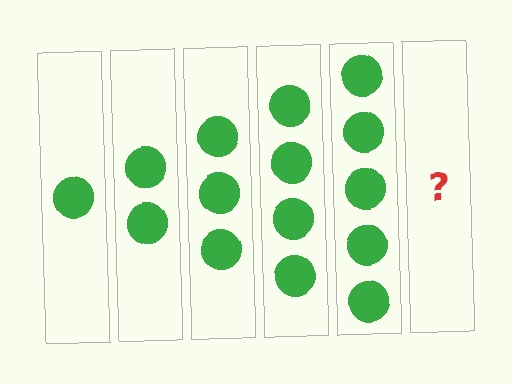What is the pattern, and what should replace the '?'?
The pattern is that each step adds one more circle. The '?' should be 6 circles.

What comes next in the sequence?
The next element should be 6 circles.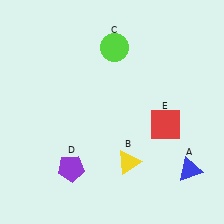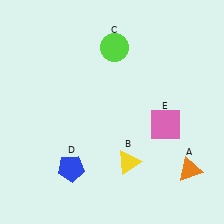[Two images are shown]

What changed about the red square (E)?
In Image 1, E is red. In Image 2, it changed to pink.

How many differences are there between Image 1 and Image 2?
There are 3 differences between the two images.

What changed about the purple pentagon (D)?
In Image 1, D is purple. In Image 2, it changed to blue.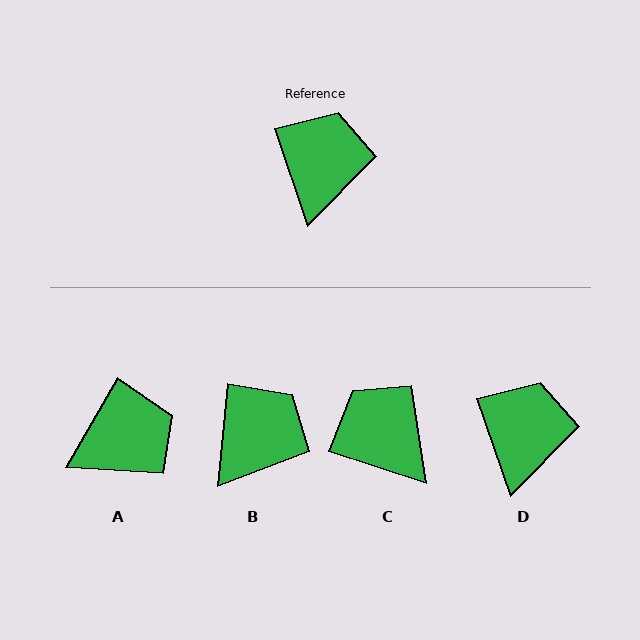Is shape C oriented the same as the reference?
No, it is off by about 53 degrees.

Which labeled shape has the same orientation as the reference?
D.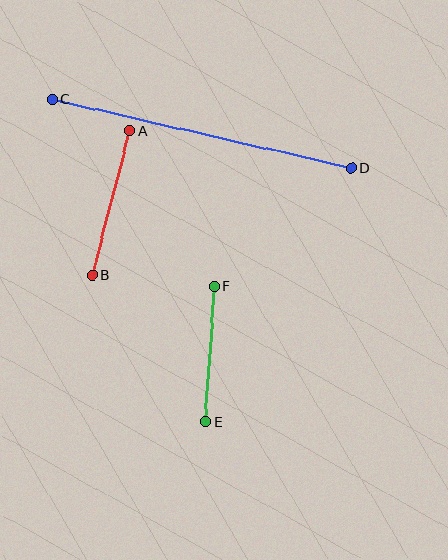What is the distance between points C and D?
The distance is approximately 306 pixels.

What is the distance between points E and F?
The distance is approximately 136 pixels.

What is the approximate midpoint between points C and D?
The midpoint is at approximately (202, 134) pixels.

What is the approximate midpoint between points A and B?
The midpoint is at approximately (111, 203) pixels.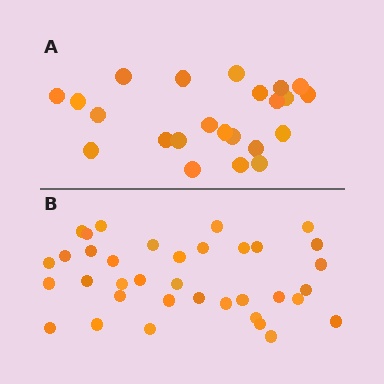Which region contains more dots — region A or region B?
Region B (the bottom region) has more dots.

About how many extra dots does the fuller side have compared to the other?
Region B has approximately 15 more dots than region A.